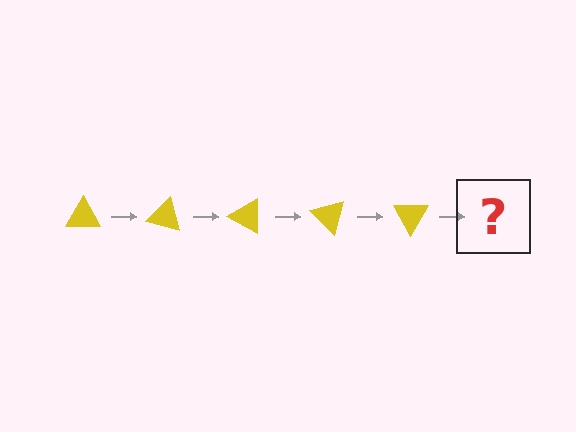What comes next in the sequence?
The next element should be a yellow triangle rotated 75 degrees.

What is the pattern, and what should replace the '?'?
The pattern is that the triangle rotates 15 degrees each step. The '?' should be a yellow triangle rotated 75 degrees.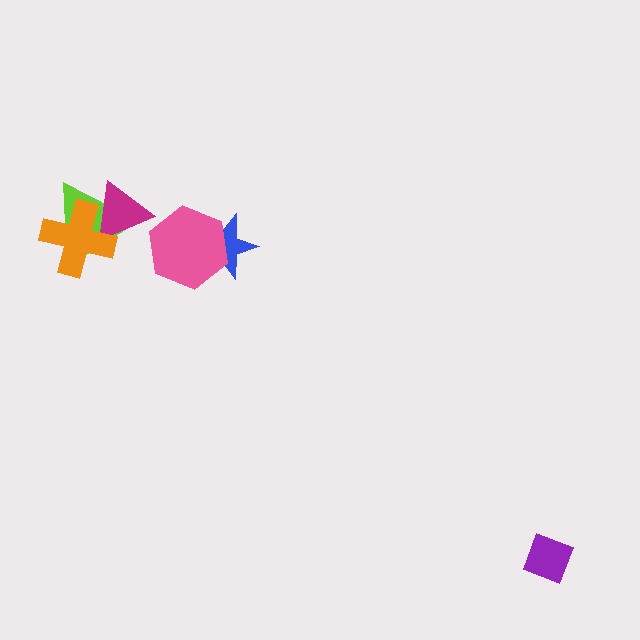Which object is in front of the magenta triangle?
The orange cross is in front of the magenta triangle.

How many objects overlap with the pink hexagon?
1 object overlaps with the pink hexagon.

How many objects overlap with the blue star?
1 object overlaps with the blue star.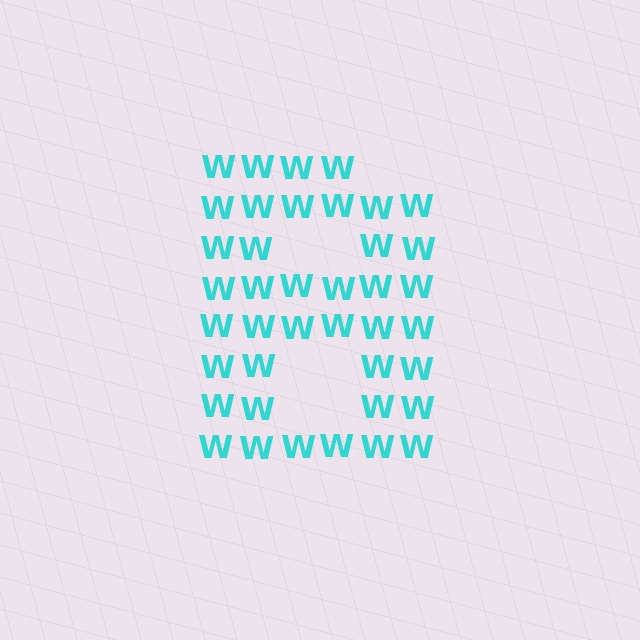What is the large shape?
The large shape is the letter B.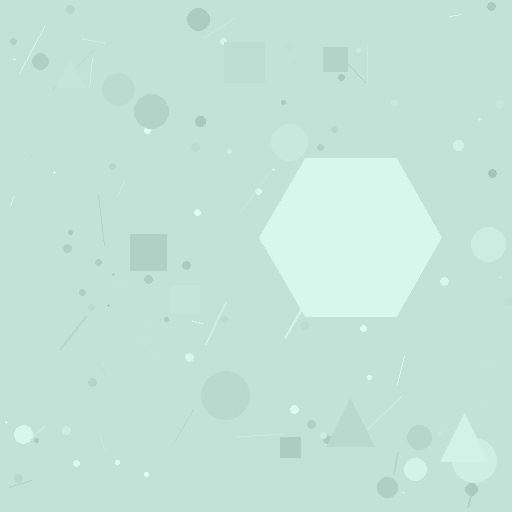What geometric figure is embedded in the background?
A hexagon is embedded in the background.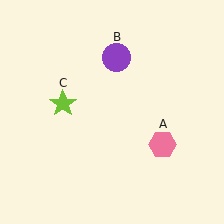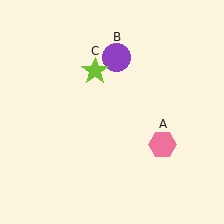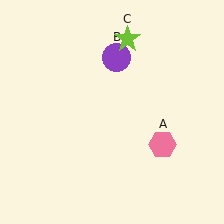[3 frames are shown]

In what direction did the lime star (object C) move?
The lime star (object C) moved up and to the right.